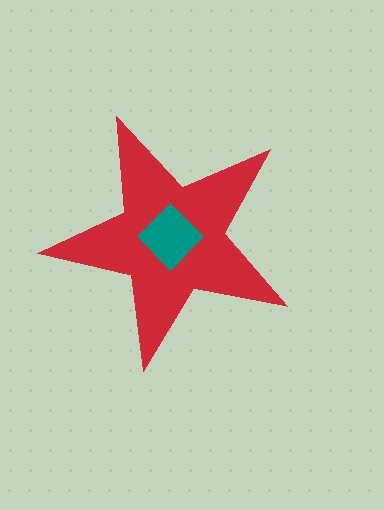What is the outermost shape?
The red star.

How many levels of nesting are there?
2.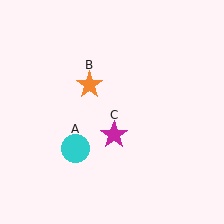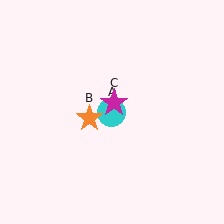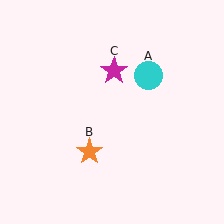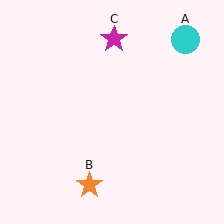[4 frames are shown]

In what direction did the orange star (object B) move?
The orange star (object B) moved down.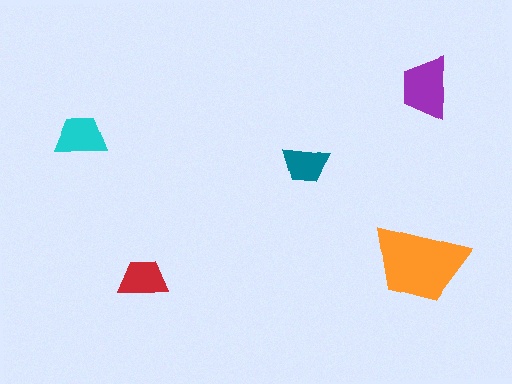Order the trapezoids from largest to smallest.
the orange one, the purple one, the cyan one, the red one, the teal one.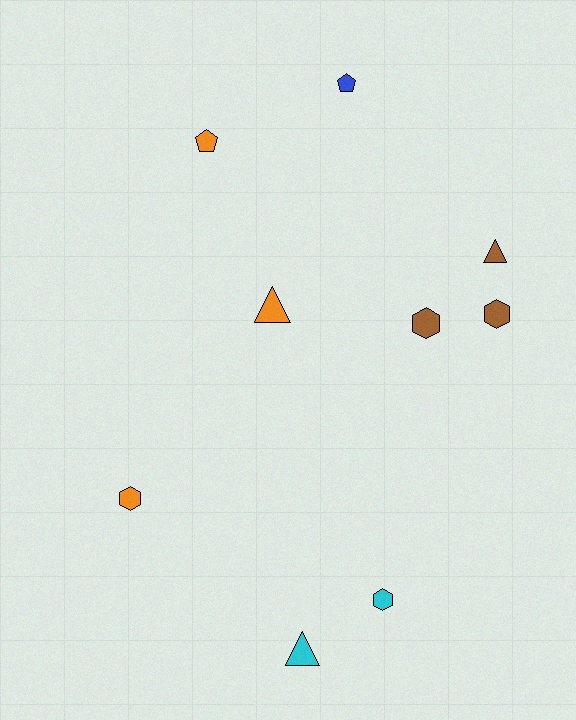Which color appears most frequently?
Brown, with 3 objects.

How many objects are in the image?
There are 9 objects.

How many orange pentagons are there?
There is 1 orange pentagon.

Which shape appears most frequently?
Hexagon, with 4 objects.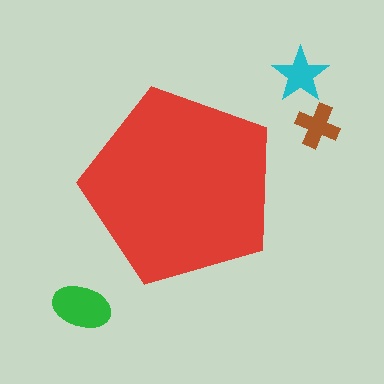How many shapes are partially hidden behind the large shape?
0 shapes are partially hidden.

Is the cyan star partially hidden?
No, the cyan star is fully visible.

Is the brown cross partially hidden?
No, the brown cross is fully visible.